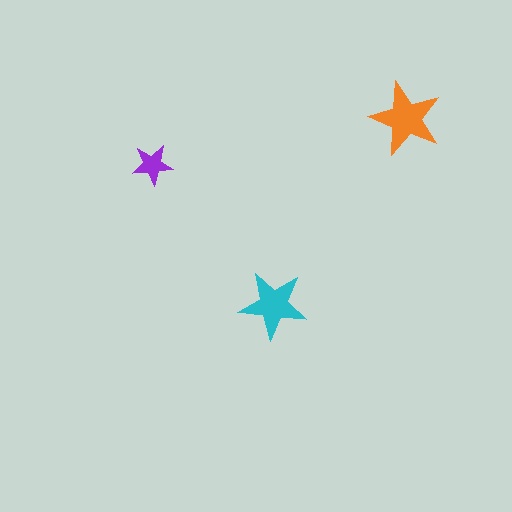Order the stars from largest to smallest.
the orange one, the cyan one, the purple one.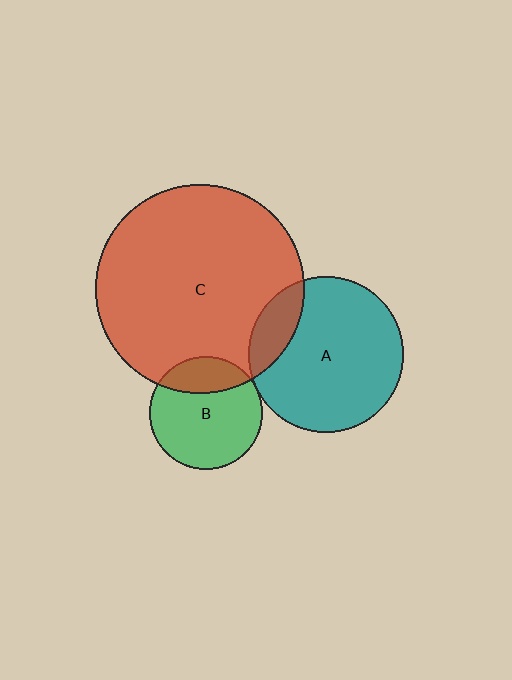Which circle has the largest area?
Circle C (red).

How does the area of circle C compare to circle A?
Approximately 1.8 times.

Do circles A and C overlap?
Yes.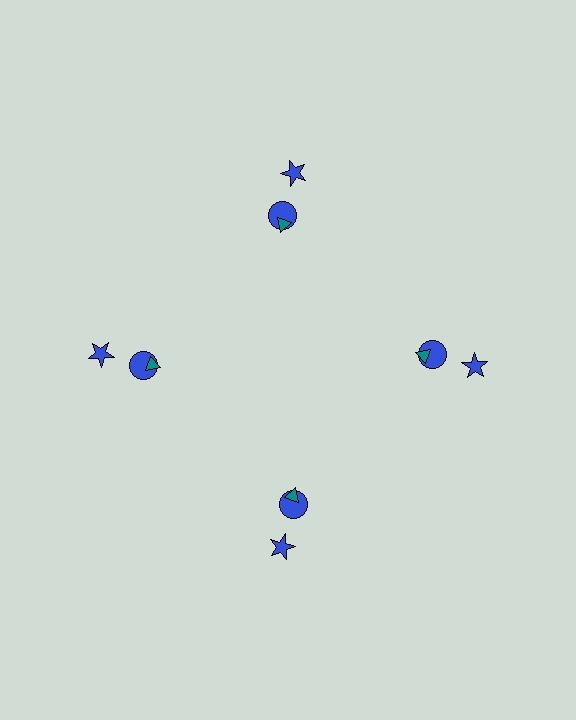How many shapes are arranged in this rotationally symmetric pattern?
There are 12 shapes, arranged in 4 groups of 3.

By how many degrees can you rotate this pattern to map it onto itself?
The pattern maps onto itself every 90 degrees of rotation.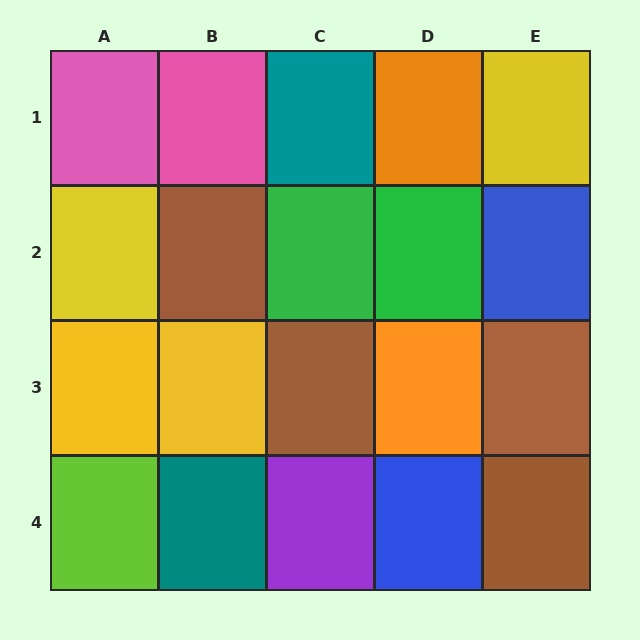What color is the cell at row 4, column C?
Purple.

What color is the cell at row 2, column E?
Blue.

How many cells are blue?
2 cells are blue.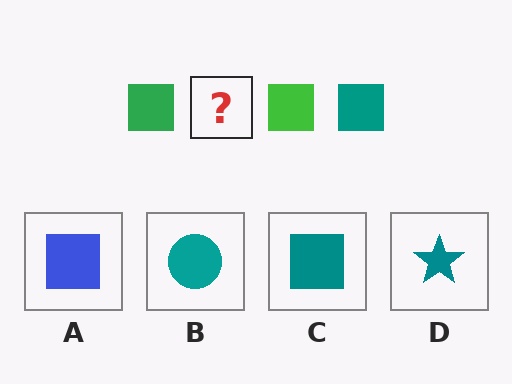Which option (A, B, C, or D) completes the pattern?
C.